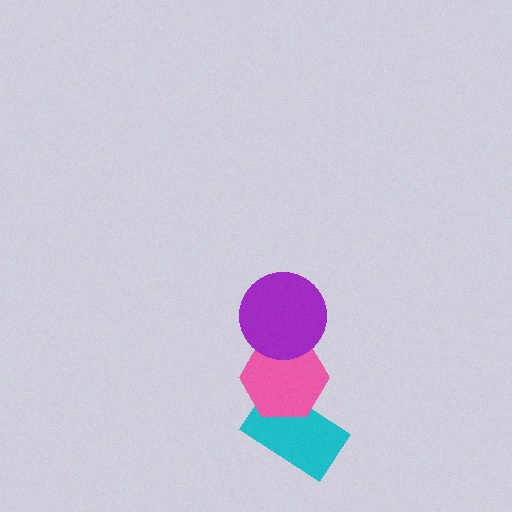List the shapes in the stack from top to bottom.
From top to bottom: the purple circle, the pink hexagon, the cyan rectangle.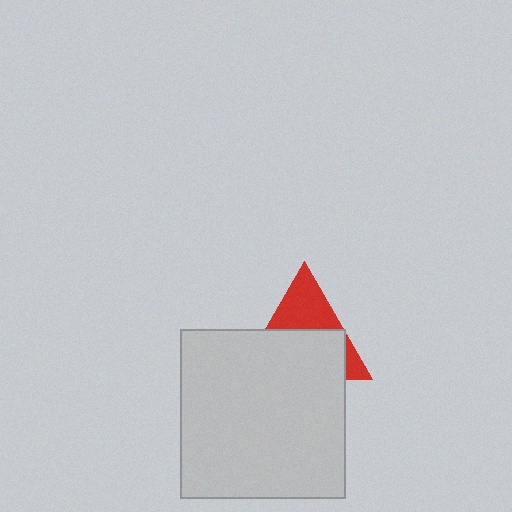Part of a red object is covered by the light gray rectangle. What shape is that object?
It is a triangle.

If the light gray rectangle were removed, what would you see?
You would see the complete red triangle.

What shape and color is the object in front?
The object in front is a light gray rectangle.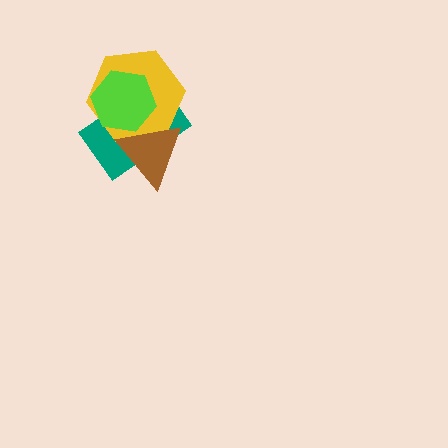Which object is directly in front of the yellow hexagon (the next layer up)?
The brown triangle is directly in front of the yellow hexagon.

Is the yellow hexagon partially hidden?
Yes, it is partially covered by another shape.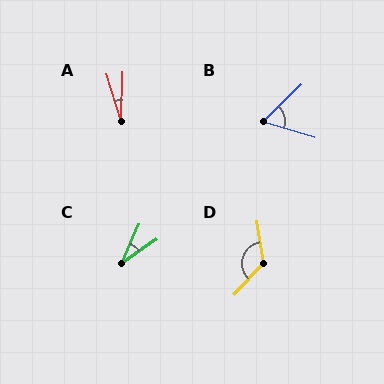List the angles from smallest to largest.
A (19°), C (32°), B (61°), D (127°).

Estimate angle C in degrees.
Approximately 32 degrees.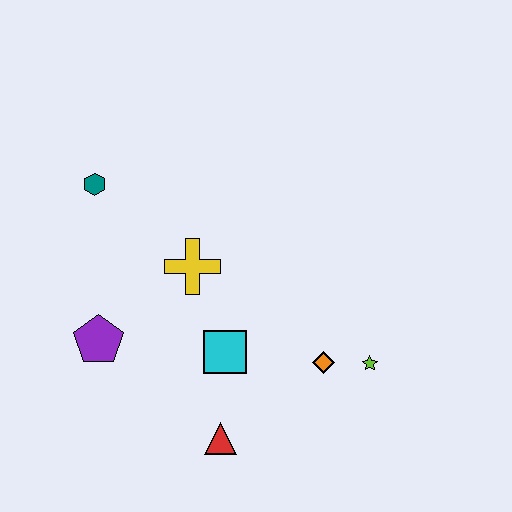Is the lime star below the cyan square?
Yes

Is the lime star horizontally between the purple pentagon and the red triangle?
No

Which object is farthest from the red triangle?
The teal hexagon is farthest from the red triangle.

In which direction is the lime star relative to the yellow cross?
The lime star is to the right of the yellow cross.